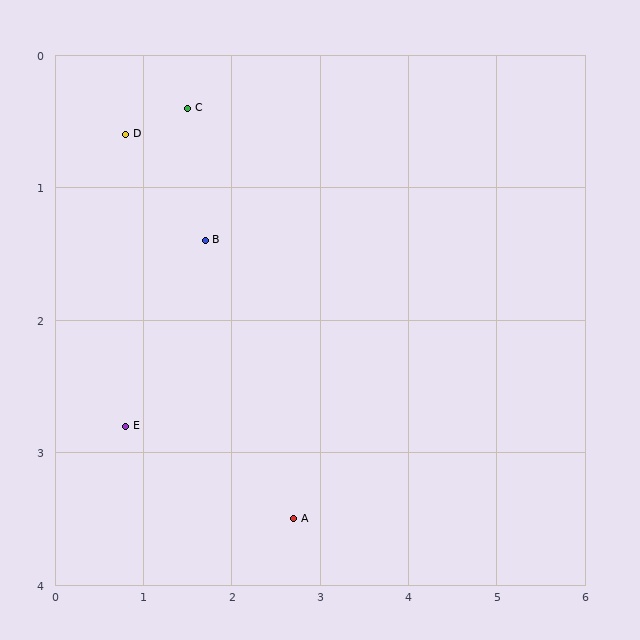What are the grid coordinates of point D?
Point D is at approximately (0.8, 0.6).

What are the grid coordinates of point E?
Point E is at approximately (0.8, 2.8).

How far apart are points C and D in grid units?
Points C and D are about 0.7 grid units apart.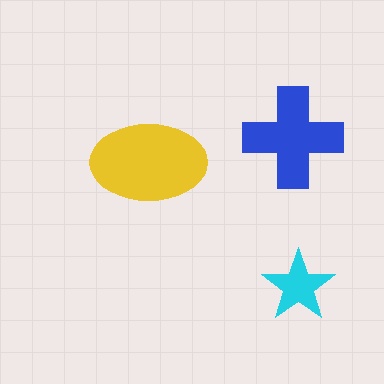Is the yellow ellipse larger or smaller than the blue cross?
Larger.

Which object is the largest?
The yellow ellipse.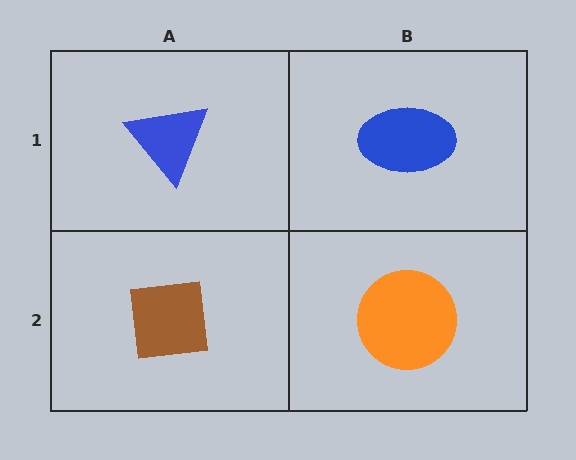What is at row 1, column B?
A blue ellipse.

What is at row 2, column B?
An orange circle.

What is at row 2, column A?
A brown square.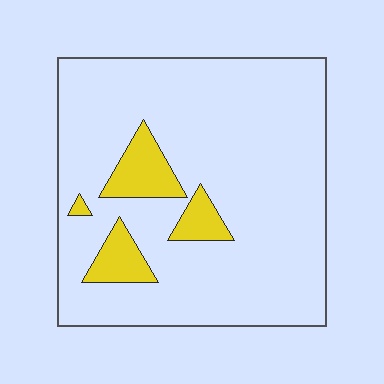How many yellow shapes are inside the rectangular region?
4.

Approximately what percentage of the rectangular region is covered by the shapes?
Approximately 10%.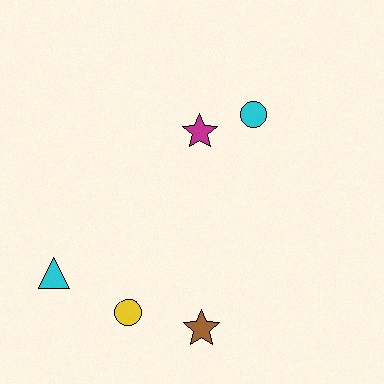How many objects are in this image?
There are 5 objects.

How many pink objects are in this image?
There are no pink objects.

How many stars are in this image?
There are 2 stars.